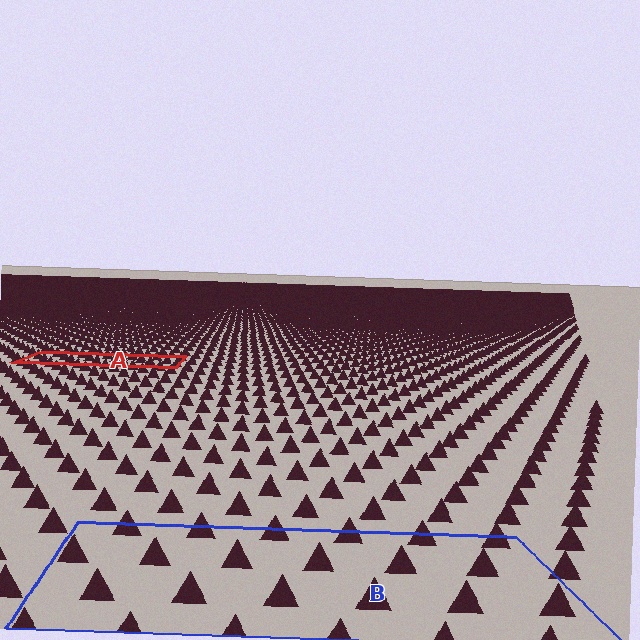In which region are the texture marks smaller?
The texture marks are smaller in region A, because it is farther away.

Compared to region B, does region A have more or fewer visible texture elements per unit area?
Region A has more texture elements per unit area — they are packed more densely because it is farther away.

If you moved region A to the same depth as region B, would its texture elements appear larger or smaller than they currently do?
They would appear larger. At a closer depth, the same texture elements are projected at a bigger on-screen size.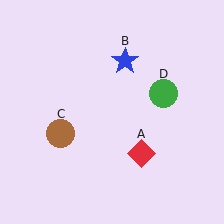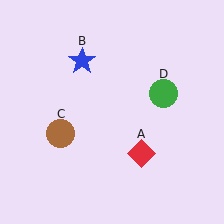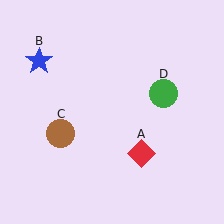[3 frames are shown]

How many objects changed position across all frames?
1 object changed position: blue star (object B).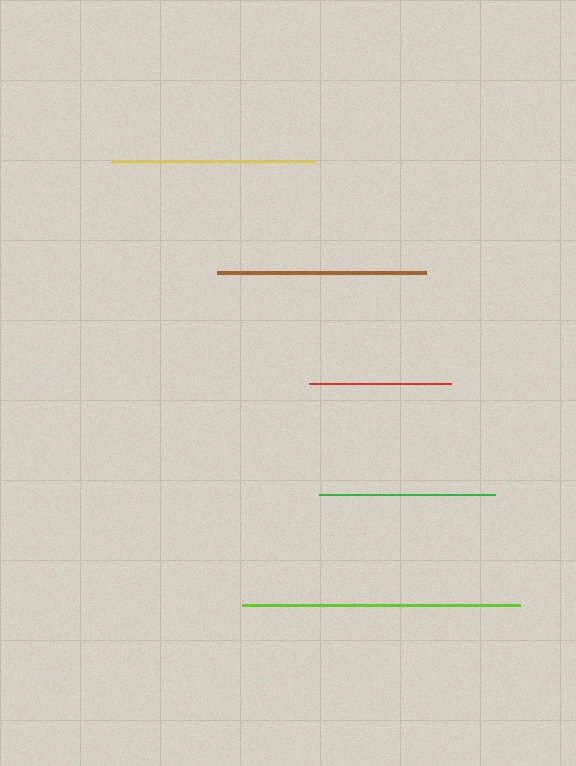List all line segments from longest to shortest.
From longest to shortest: lime, brown, yellow, green, red.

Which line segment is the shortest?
The red line is the shortest at approximately 142 pixels.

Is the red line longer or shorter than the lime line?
The lime line is longer than the red line.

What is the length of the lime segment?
The lime segment is approximately 278 pixels long.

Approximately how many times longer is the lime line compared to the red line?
The lime line is approximately 2.0 times the length of the red line.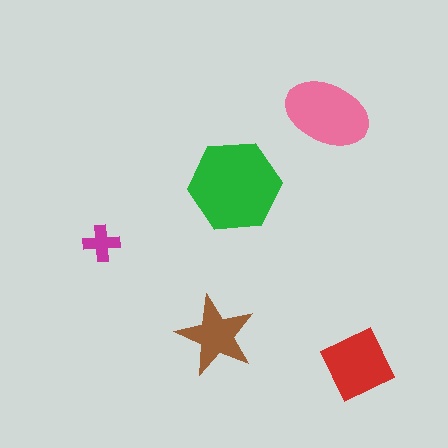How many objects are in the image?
There are 5 objects in the image.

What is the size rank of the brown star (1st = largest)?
4th.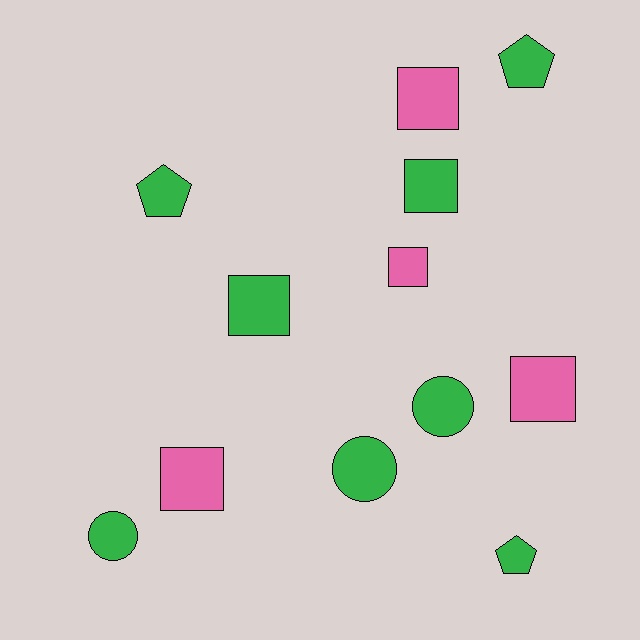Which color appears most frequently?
Green, with 8 objects.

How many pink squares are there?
There are 4 pink squares.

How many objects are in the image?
There are 12 objects.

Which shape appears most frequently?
Square, with 6 objects.